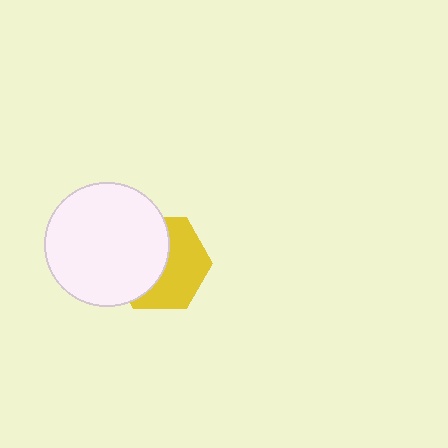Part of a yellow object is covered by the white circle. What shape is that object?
It is a hexagon.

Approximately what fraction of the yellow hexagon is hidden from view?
Roughly 49% of the yellow hexagon is hidden behind the white circle.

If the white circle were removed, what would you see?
You would see the complete yellow hexagon.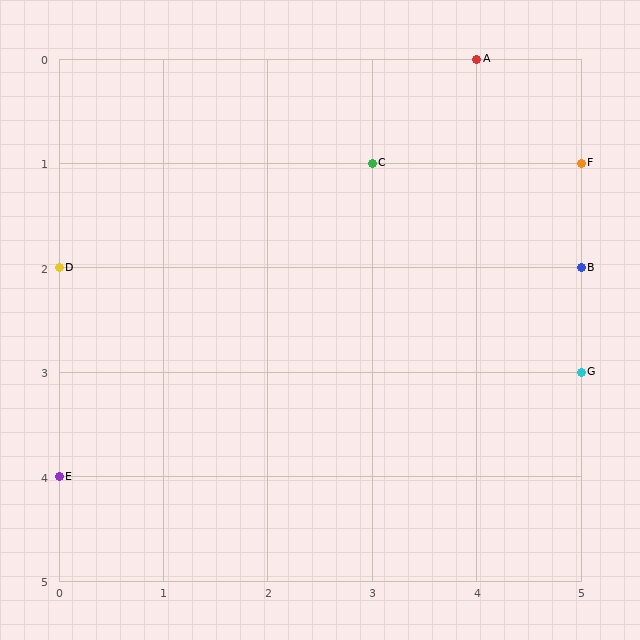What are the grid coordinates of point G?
Point G is at grid coordinates (5, 3).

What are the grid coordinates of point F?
Point F is at grid coordinates (5, 1).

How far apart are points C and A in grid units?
Points C and A are 1 column and 1 row apart (about 1.4 grid units diagonally).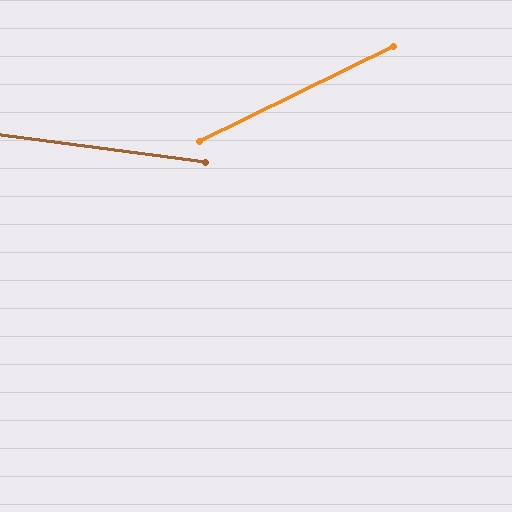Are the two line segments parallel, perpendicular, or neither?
Neither parallel nor perpendicular — they differ by about 33°.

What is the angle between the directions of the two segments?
Approximately 33 degrees.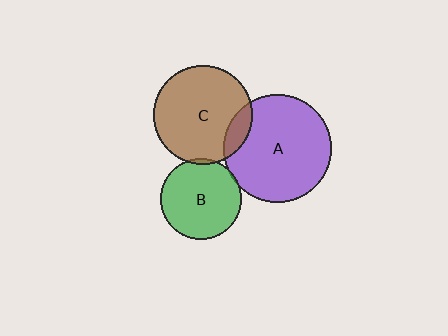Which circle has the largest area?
Circle A (purple).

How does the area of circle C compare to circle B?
Approximately 1.5 times.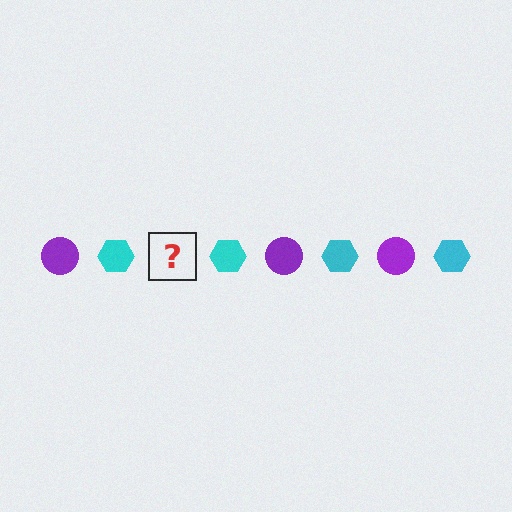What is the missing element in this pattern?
The missing element is a purple circle.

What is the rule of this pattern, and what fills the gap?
The rule is that the pattern alternates between purple circle and cyan hexagon. The gap should be filled with a purple circle.